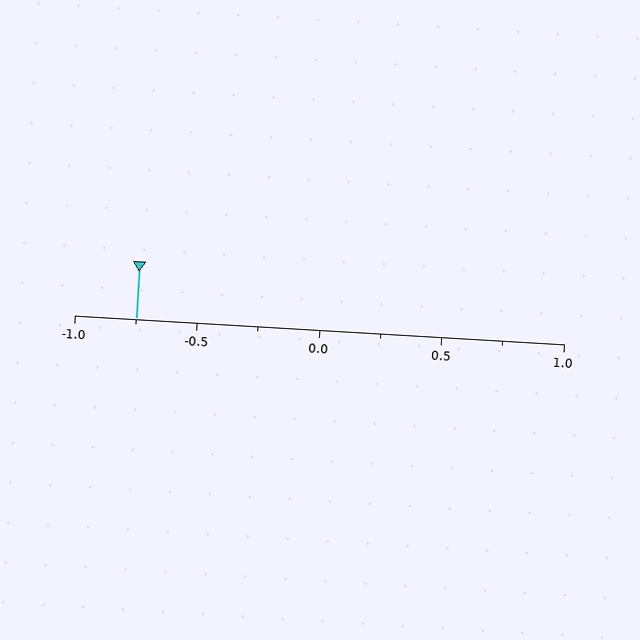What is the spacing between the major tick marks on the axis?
The major ticks are spaced 0.5 apart.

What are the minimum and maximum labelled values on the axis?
The axis runs from -1.0 to 1.0.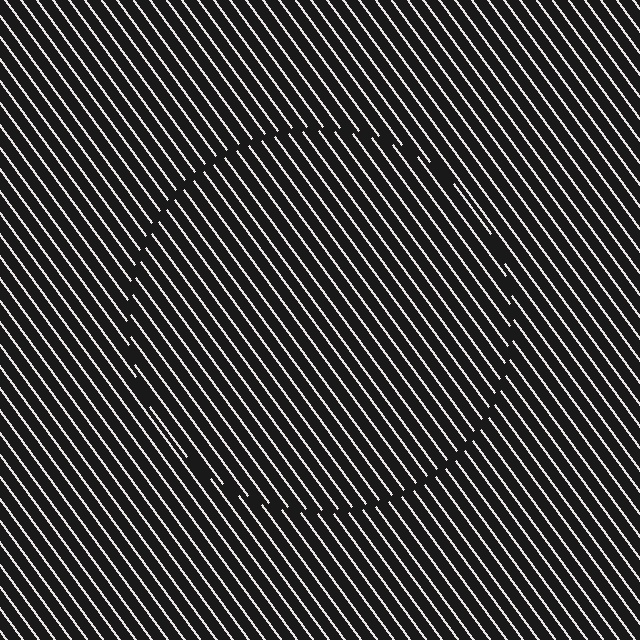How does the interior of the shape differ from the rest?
The interior of the shape contains the same grating, shifted by half a period — the contour is defined by the phase discontinuity where line-ends from the inner and outer gratings abut.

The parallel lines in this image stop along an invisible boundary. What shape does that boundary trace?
An illusory circle. The interior of the shape contains the same grating, shifted by half a period — the contour is defined by the phase discontinuity where line-ends from the inner and outer gratings abut.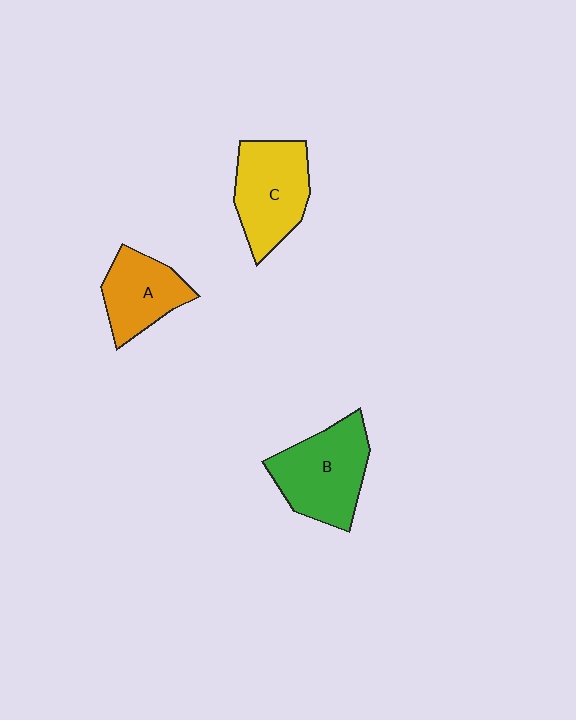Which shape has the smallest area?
Shape A (orange).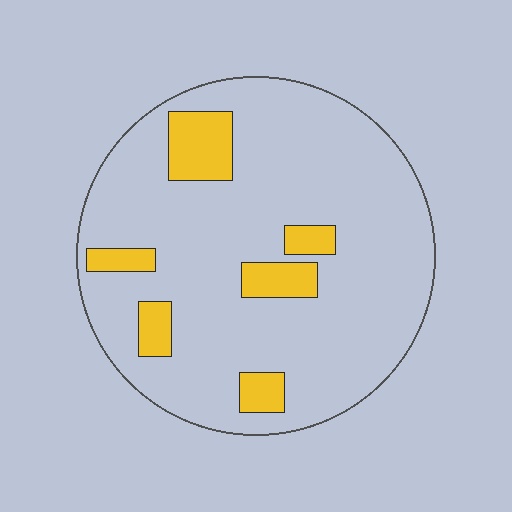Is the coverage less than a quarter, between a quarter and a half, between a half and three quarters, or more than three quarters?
Less than a quarter.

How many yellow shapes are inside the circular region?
6.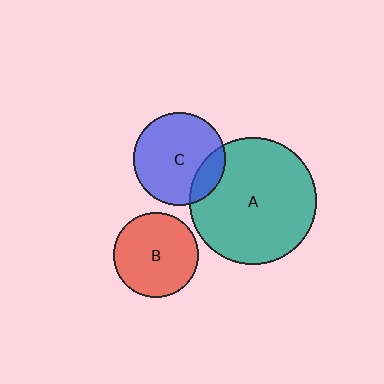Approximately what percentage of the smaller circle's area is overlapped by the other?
Approximately 20%.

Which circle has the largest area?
Circle A (teal).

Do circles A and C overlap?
Yes.